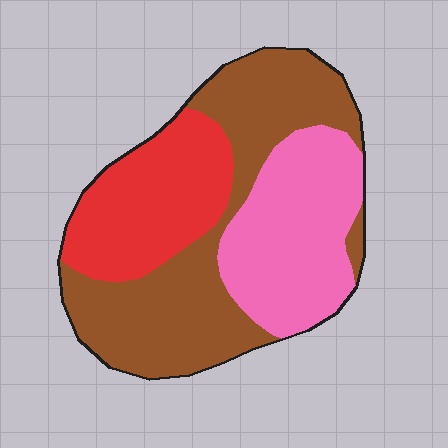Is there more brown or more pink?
Brown.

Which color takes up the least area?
Red, at roughly 25%.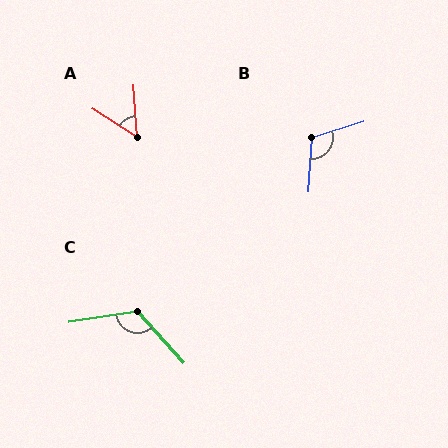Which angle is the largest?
C, at approximately 123 degrees.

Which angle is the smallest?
A, at approximately 53 degrees.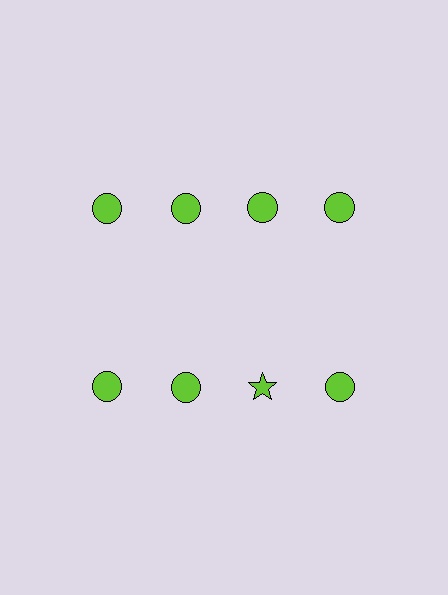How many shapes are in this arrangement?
There are 8 shapes arranged in a grid pattern.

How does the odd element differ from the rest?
It has a different shape: star instead of circle.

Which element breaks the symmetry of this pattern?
The lime star in the second row, center column breaks the symmetry. All other shapes are lime circles.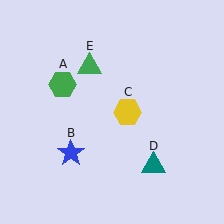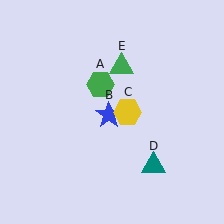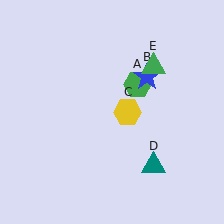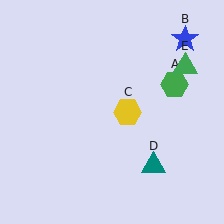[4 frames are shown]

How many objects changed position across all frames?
3 objects changed position: green hexagon (object A), blue star (object B), green triangle (object E).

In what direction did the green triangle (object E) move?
The green triangle (object E) moved right.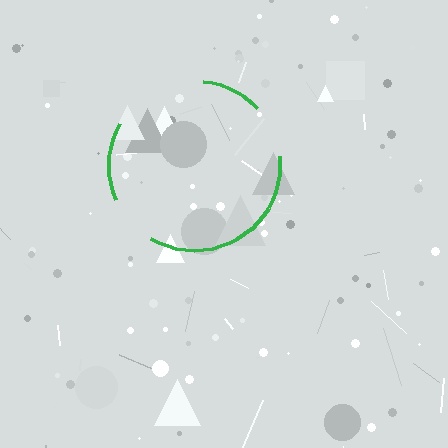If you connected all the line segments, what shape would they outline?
They would outline a circle.